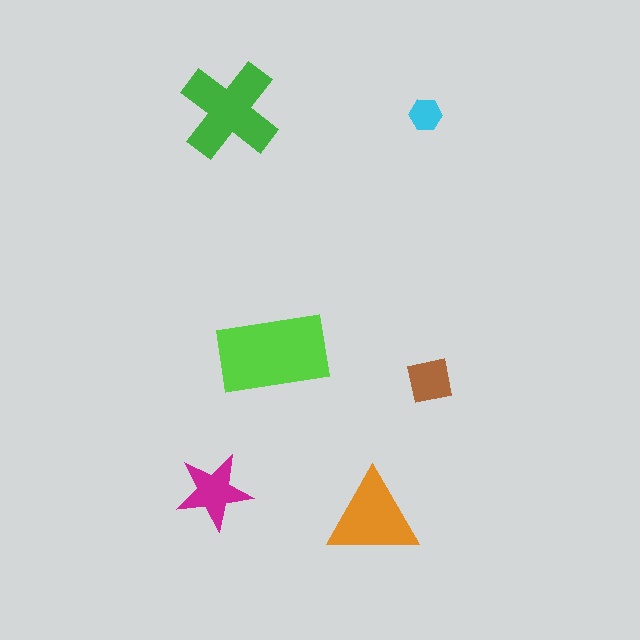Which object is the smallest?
The cyan hexagon.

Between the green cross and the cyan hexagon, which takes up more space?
The green cross.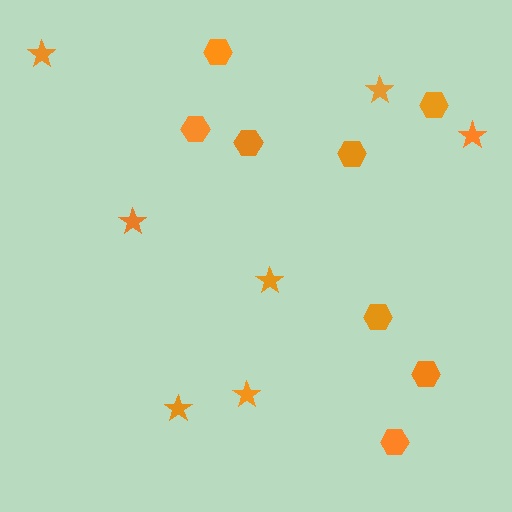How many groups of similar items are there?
There are 2 groups: one group of hexagons (8) and one group of stars (7).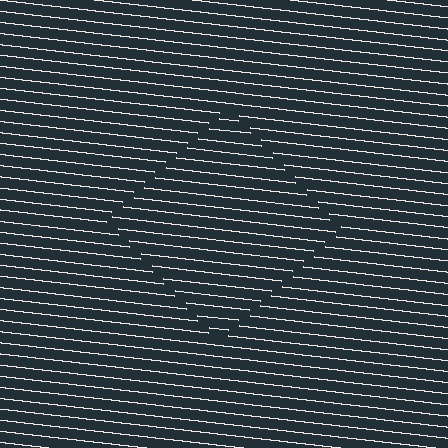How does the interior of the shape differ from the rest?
The interior of the shape contains the same grating, shifted by half a period — the contour is defined by the phase discontinuity where line-ends from the inner and outer gratings abut.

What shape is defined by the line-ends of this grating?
An illusory square. The interior of the shape contains the same grating, shifted by half a period — the contour is defined by the phase discontinuity where line-ends from the inner and outer gratings abut.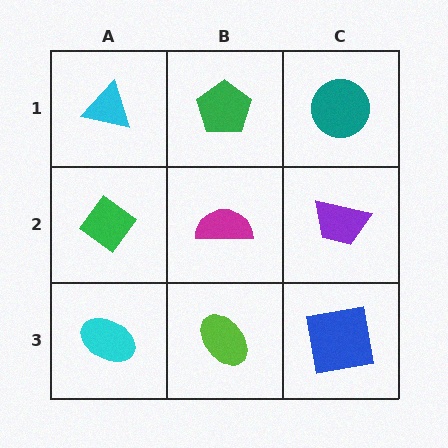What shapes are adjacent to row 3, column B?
A magenta semicircle (row 2, column B), a cyan ellipse (row 3, column A), a blue square (row 3, column C).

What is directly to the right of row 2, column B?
A purple trapezoid.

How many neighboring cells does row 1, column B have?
3.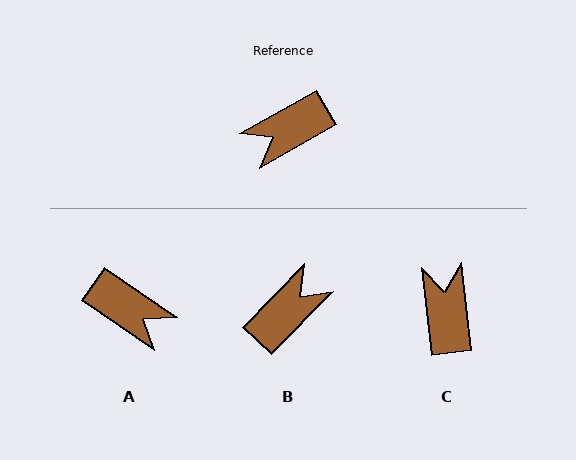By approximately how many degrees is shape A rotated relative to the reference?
Approximately 116 degrees counter-clockwise.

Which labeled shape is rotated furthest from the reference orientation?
B, about 164 degrees away.